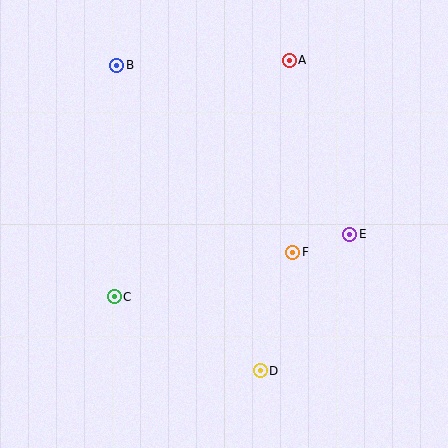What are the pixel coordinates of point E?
Point E is at (350, 234).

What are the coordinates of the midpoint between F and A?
The midpoint between F and A is at (291, 156).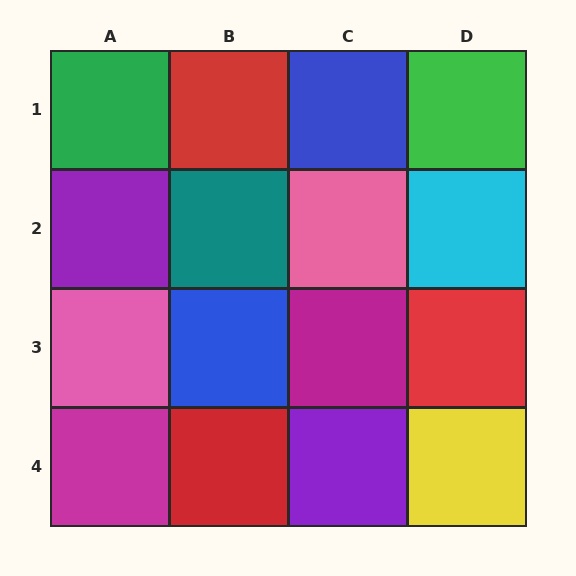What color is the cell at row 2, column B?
Teal.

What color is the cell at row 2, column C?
Pink.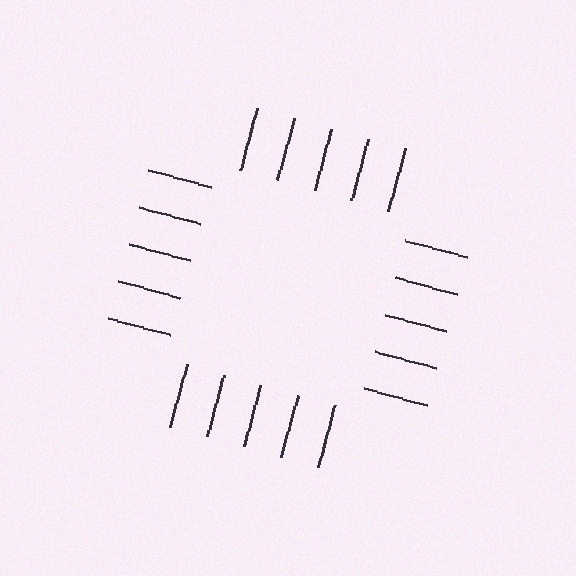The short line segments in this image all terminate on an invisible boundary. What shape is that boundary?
An illusory square — the line segments terminate on its edges but no continuous stroke is drawn.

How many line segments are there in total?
20 — 5 along each of the 4 edges.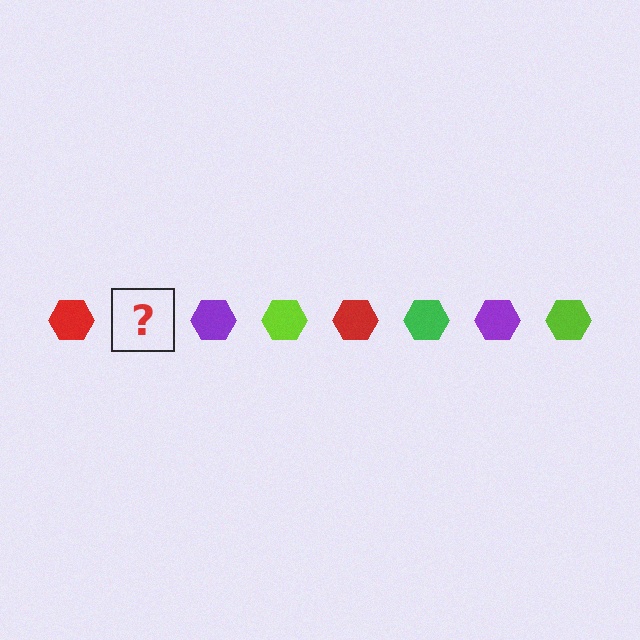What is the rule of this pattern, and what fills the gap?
The rule is that the pattern cycles through red, green, purple, lime hexagons. The gap should be filled with a green hexagon.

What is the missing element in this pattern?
The missing element is a green hexagon.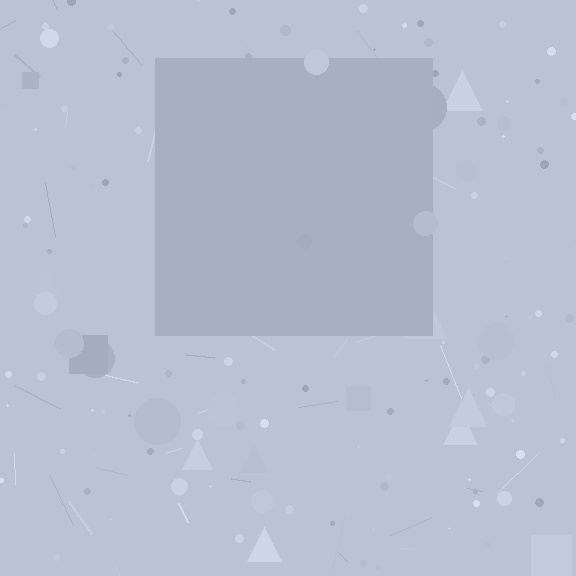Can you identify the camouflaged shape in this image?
The camouflaged shape is a square.